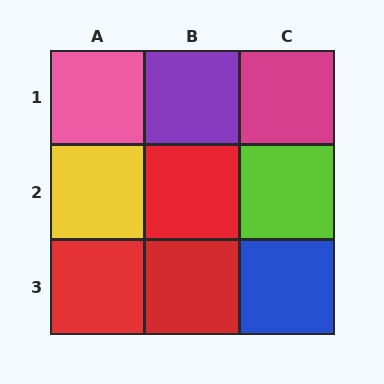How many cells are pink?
1 cell is pink.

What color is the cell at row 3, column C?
Blue.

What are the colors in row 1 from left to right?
Pink, purple, magenta.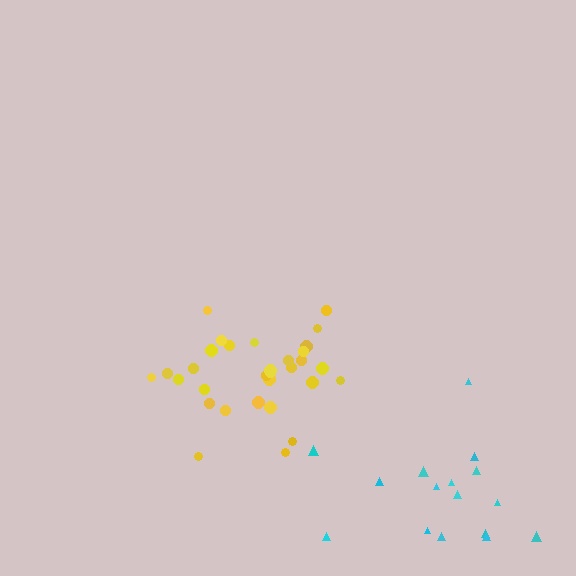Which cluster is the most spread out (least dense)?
Cyan.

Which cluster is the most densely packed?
Yellow.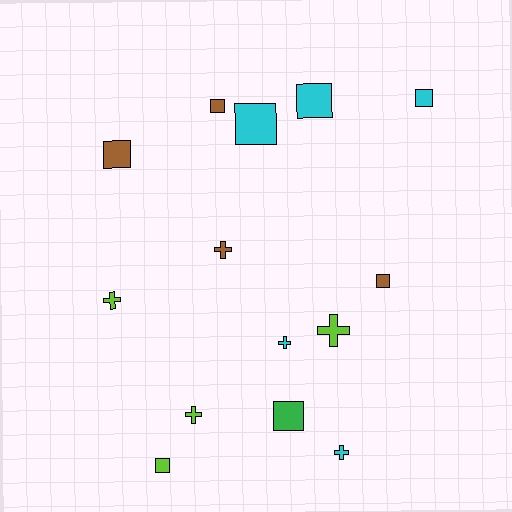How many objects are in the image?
There are 14 objects.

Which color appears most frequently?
Cyan, with 5 objects.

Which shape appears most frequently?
Square, with 8 objects.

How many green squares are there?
There is 1 green square.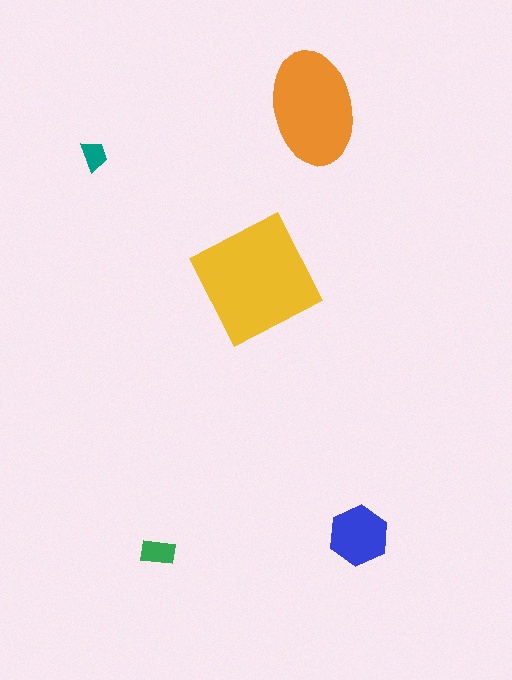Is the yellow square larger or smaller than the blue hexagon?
Larger.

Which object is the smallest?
The teal trapezoid.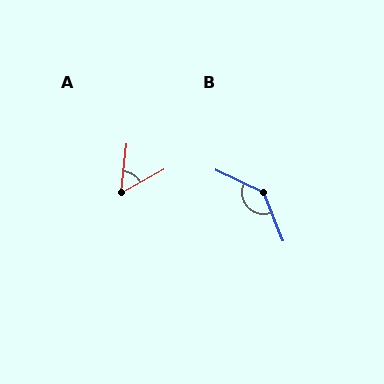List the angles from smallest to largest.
A (55°), B (137°).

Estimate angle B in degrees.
Approximately 137 degrees.